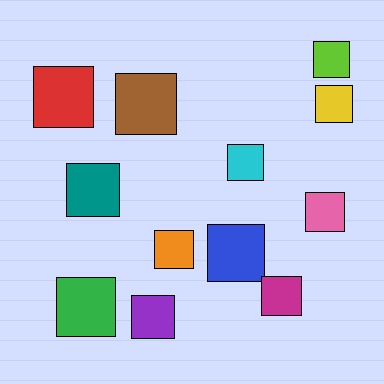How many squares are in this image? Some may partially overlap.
There are 12 squares.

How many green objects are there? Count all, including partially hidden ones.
There is 1 green object.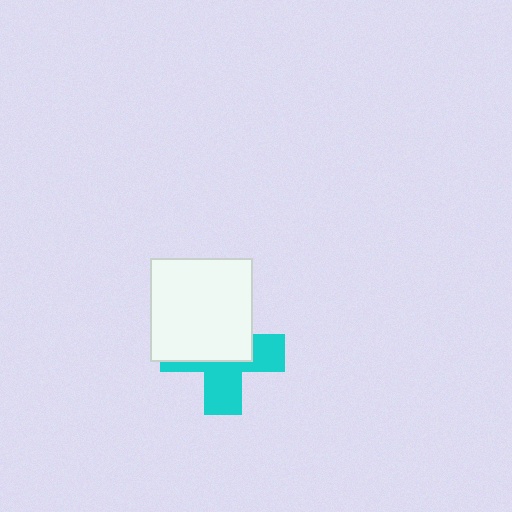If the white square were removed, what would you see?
You would see the complete cyan cross.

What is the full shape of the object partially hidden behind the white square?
The partially hidden object is a cyan cross.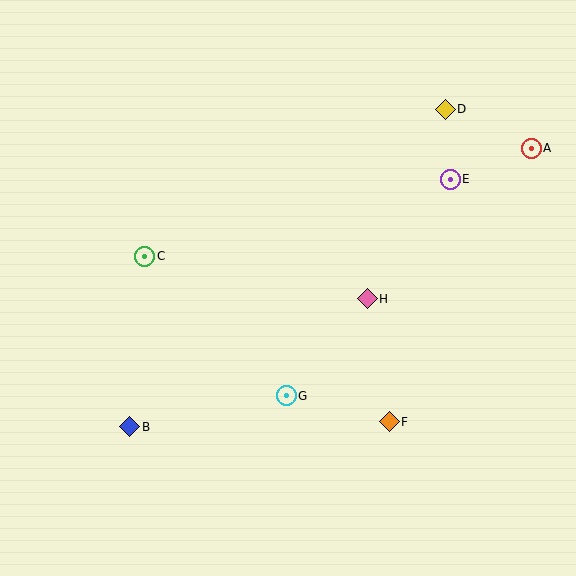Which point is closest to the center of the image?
Point H at (367, 299) is closest to the center.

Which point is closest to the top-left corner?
Point C is closest to the top-left corner.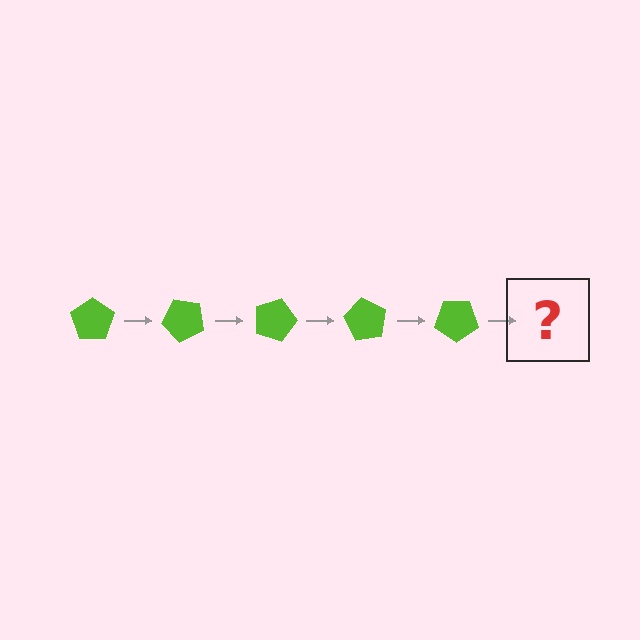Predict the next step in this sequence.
The next step is a lime pentagon rotated 225 degrees.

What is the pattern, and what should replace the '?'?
The pattern is that the pentagon rotates 45 degrees each step. The '?' should be a lime pentagon rotated 225 degrees.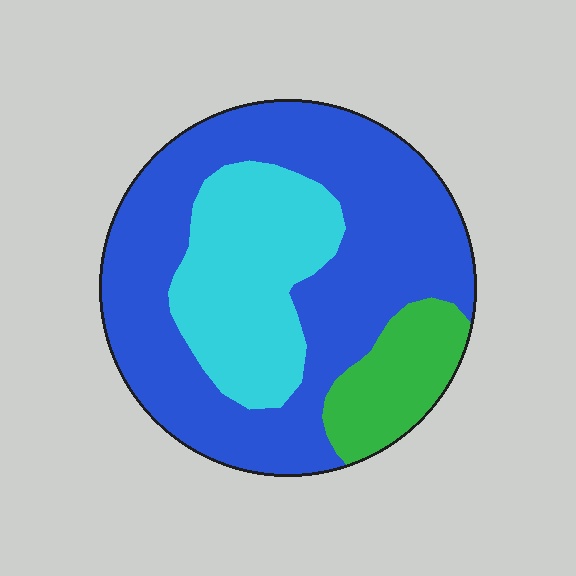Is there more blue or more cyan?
Blue.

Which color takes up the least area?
Green, at roughly 15%.